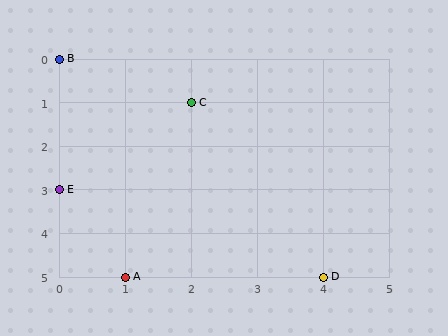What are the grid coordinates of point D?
Point D is at grid coordinates (4, 5).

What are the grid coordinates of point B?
Point B is at grid coordinates (0, 0).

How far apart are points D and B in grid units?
Points D and B are 4 columns and 5 rows apart (about 6.4 grid units diagonally).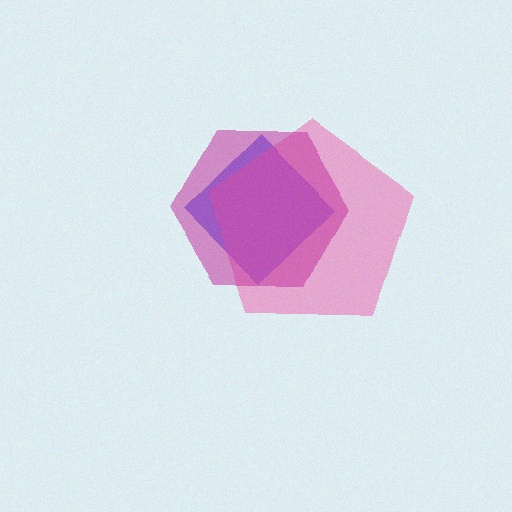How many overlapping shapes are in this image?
There are 3 overlapping shapes in the image.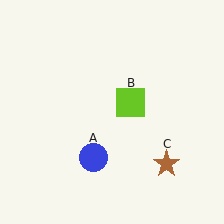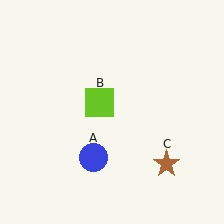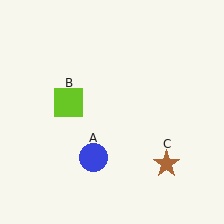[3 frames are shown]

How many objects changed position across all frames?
1 object changed position: lime square (object B).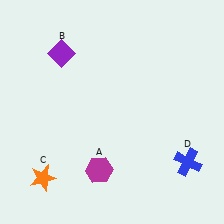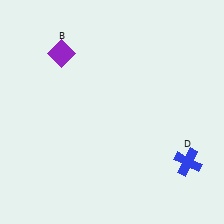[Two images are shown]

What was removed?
The orange star (C), the magenta hexagon (A) were removed in Image 2.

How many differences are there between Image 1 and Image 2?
There are 2 differences between the two images.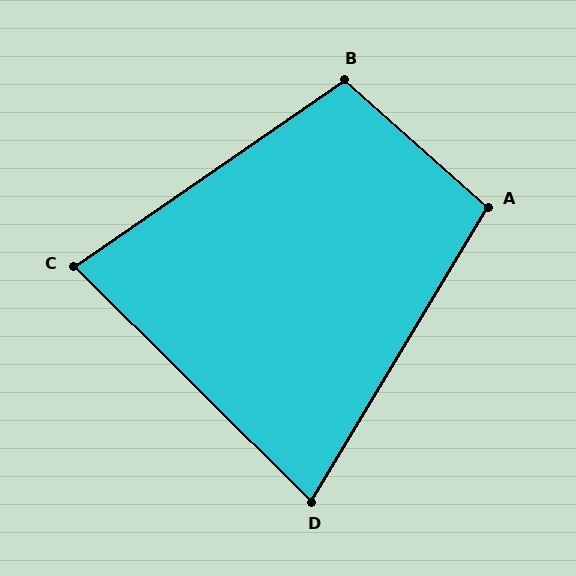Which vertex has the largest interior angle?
B, at approximately 104 degrees.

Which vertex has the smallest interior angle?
D, at approximately 76 degrees.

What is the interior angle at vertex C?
Approximately 79 degrees (acute).